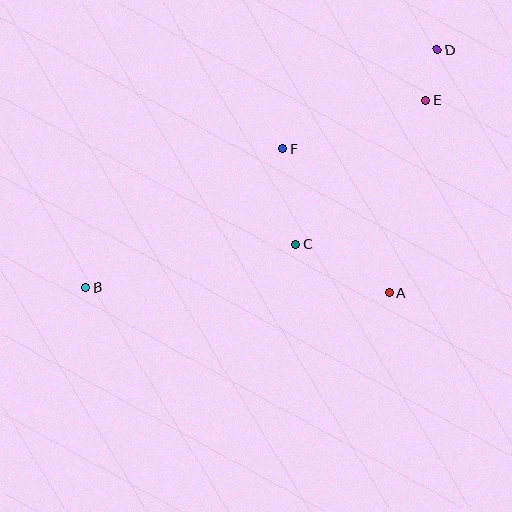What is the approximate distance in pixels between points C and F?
The distance between C and F is approximately 96 pixels.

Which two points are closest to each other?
Points D and E are closest to each other.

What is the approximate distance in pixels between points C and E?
The distance between C and E is approximately 194 pixels.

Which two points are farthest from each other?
Points B and D are farthest from each other.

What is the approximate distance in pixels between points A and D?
The distance between A and D is approximately 248 pixels.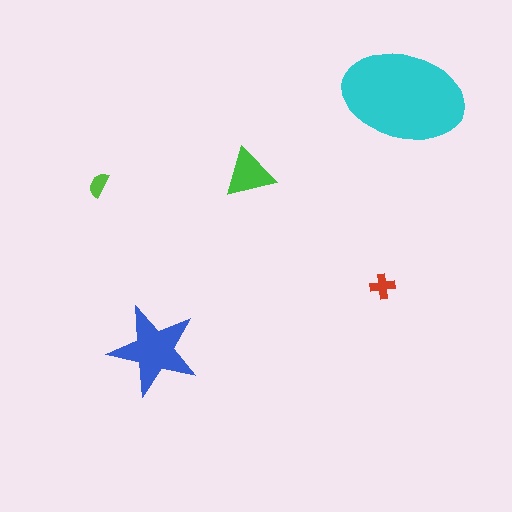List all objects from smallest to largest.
The lime semicircle, the red cross, the green triangle, the blue star, the cyan ellipse.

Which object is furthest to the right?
The cyan ellipse is rightmost.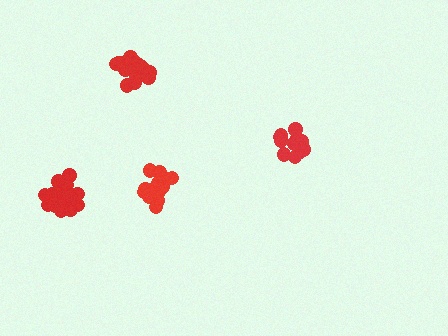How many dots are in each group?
Group 1: 18 dots, Group 2: 14 dots, Group 3: 16 dots, Group 4: 19 dots (67 total).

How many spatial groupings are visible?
There are 4 spatial groupings.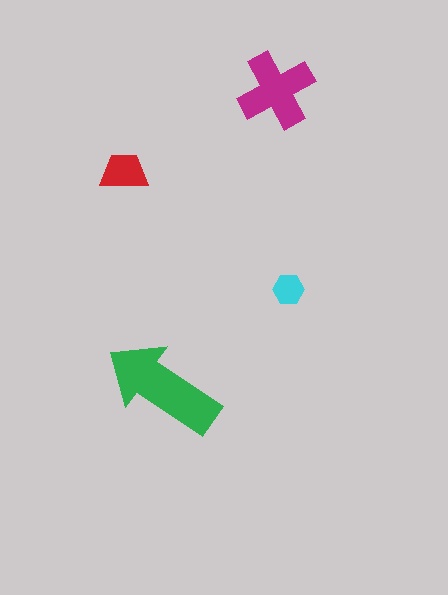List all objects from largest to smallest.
The green arrow, the magenta cross, the red trapezoid, the cyan hexagon.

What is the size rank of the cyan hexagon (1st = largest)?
4th.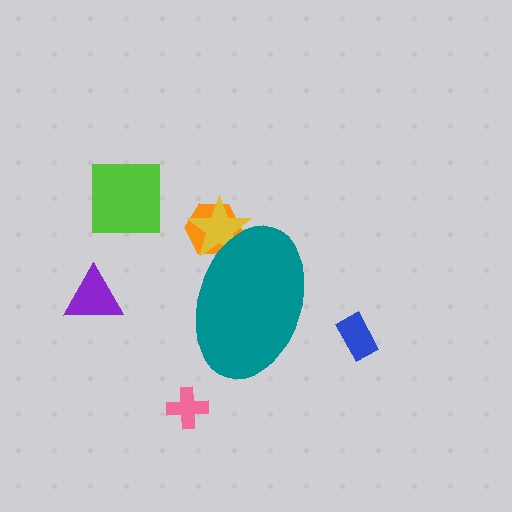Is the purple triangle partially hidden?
No, the purple triangle is fully visible.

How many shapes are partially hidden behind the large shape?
2 shapes are partially hidden.